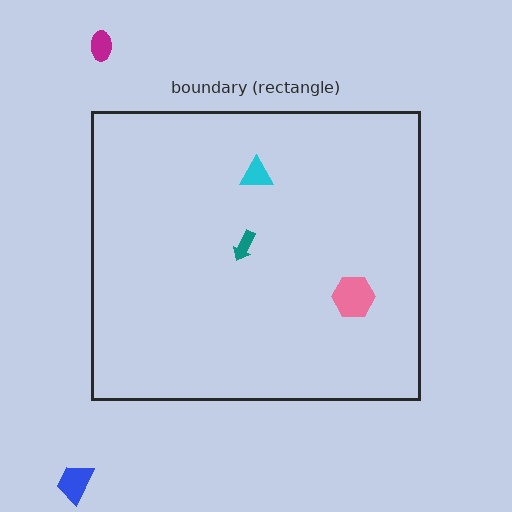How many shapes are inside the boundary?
3 inside, 2 outside.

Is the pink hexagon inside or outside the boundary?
Inside.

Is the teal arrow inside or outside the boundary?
Inside.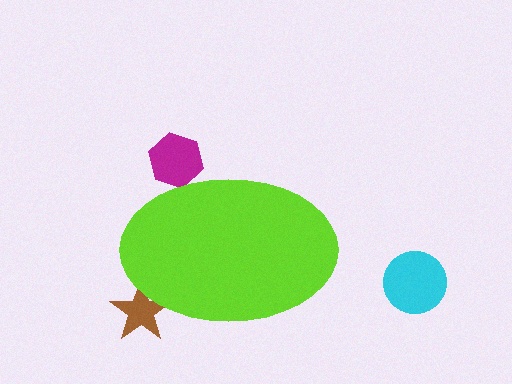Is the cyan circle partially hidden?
No, the cyan circle is fully visible.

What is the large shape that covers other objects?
A lime ellipse.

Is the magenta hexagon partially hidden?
Yes, the magenta hexagon is partially hidden behind the lime ellipse.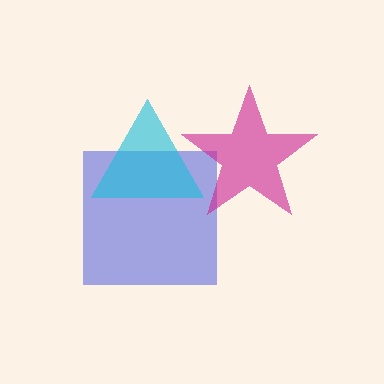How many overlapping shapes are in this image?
There are 3 overlapping shapes in the image.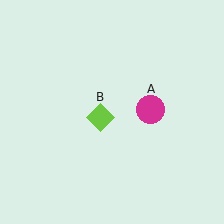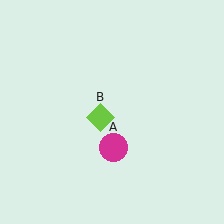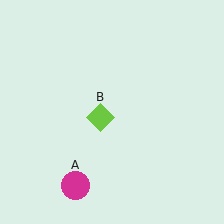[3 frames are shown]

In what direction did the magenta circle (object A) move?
The magenta circle (object A) moved down and to the left.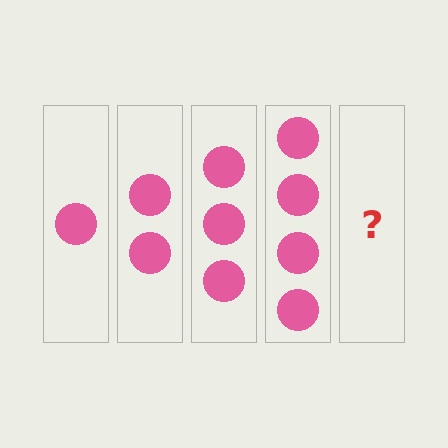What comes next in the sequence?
The next element should be 5 circles.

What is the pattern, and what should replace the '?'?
The pattern is that each step adds one more circle. The '?' should be 5 circles.